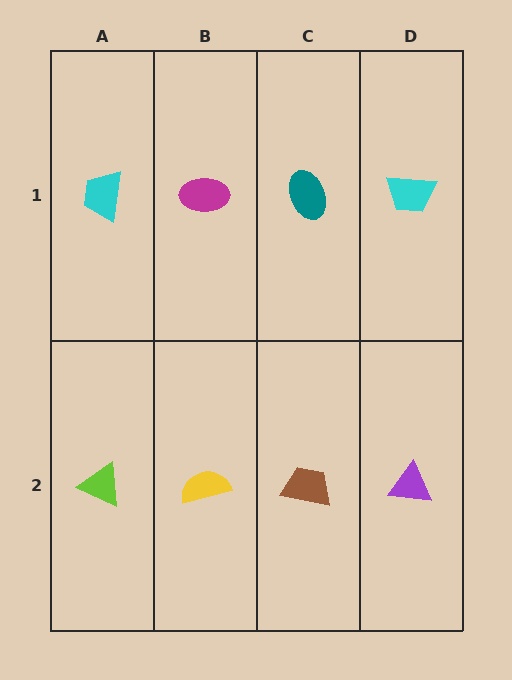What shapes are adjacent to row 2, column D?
A cyan trapezoid (row 1, column D), a brown trapezoid (row 2, column C).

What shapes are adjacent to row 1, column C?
A brown trapezoid (row 2, column C), a magenta ellipse (row 1, column B), a cyan trapezoid (row 1, column D).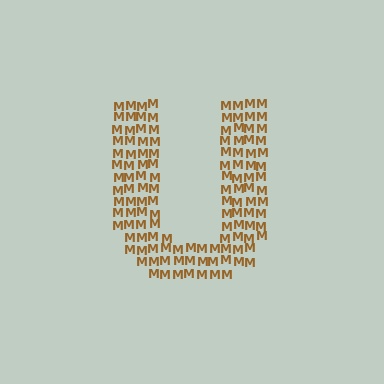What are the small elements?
The small elements are letter M's.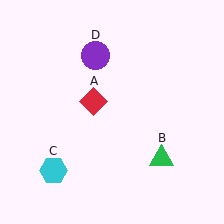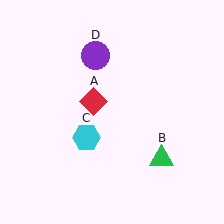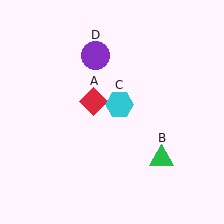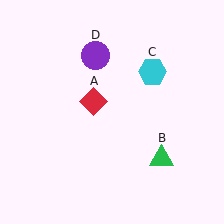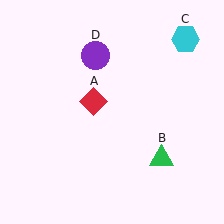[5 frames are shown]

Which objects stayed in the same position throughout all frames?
Red diamond (object A) and green triangle (object B) and purple circle (object D) remained stationary.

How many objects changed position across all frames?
1 object changed position: cyan hexagon (object C).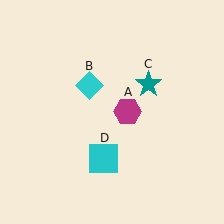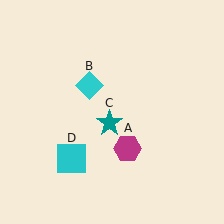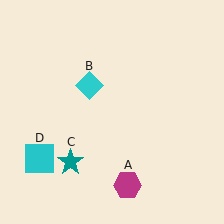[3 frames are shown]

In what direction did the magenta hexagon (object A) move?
The magenta hexagon (object A) moved down.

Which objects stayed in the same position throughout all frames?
Cyan diamond (object B) remained stationary.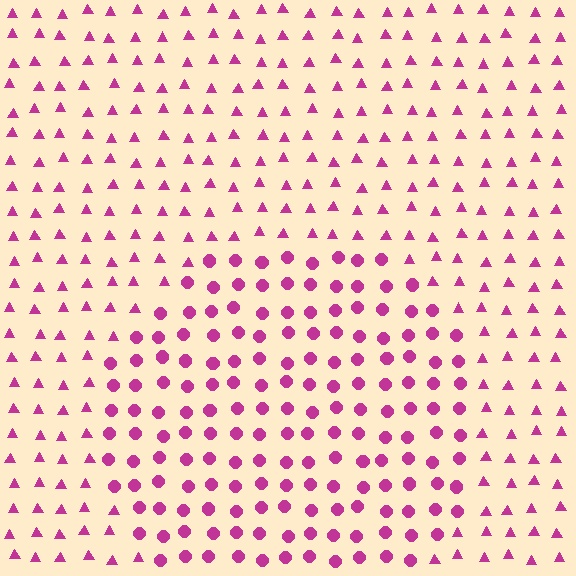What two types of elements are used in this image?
The image uses circles inside the circle region and triangles outside it.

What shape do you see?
I see a circle.